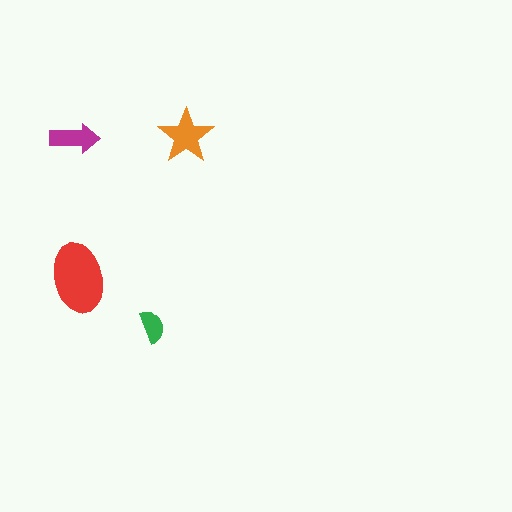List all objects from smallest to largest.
The green semicircle, the magenta arrow, the orange star, the red ellipse.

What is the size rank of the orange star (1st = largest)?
2nd.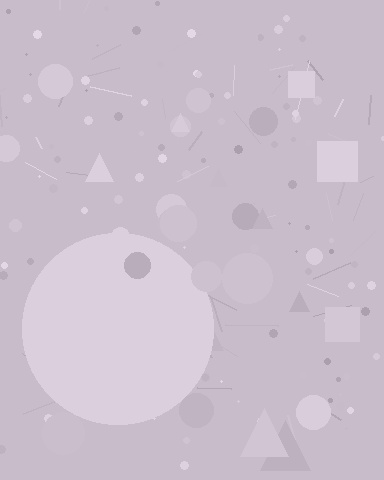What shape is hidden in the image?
A circle is hidden in the image.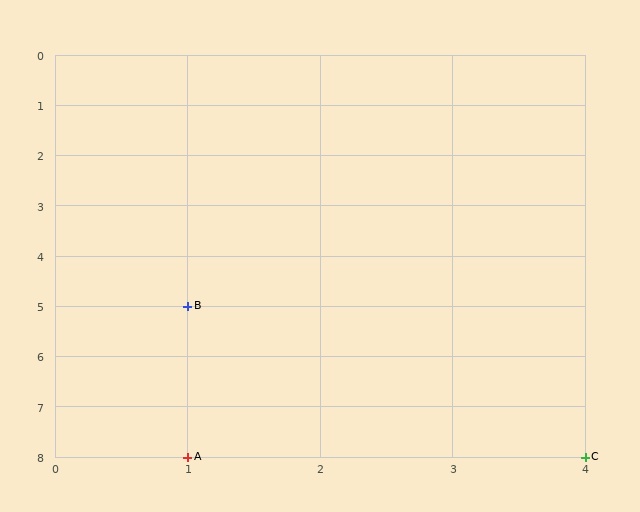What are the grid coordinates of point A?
Point A is at grid coordinates (1, 8).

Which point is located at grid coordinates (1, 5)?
Point B is at (1, 5).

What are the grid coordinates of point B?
Point B is at grid coordinates (1, 5).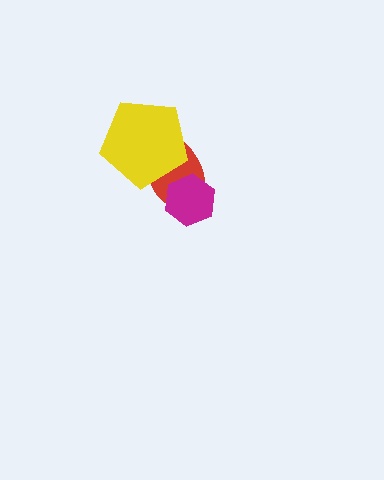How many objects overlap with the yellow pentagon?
1 object overlaps with the yellow pentagon.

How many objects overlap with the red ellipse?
2 objects overlap with the red ellipse.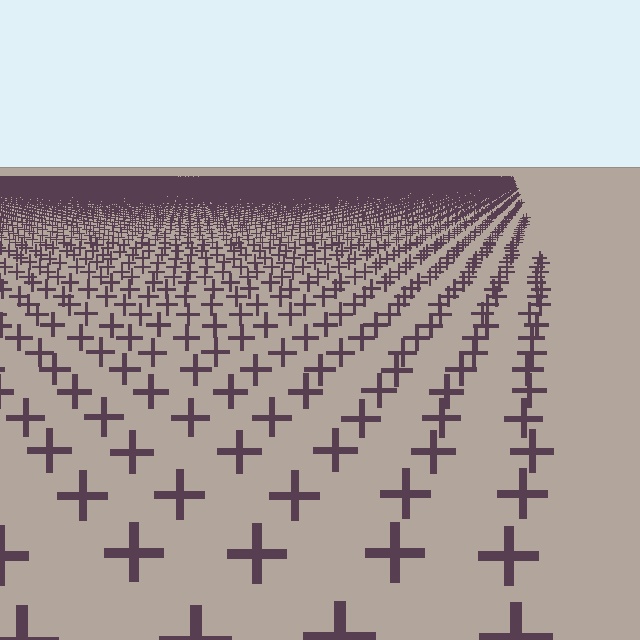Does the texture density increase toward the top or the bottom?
Density increases toward the top.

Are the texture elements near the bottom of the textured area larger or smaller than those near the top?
Larger. Near the bottom, elements are closer to the viewer and appear at a bigger on-screen size.